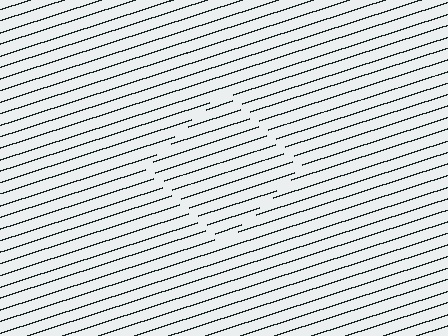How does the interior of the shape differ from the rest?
The interior of the shape contains the same grating, shifted by half a period — the contour is defined by the phase discontinuity where line-ends from the inner and outer gratings abut.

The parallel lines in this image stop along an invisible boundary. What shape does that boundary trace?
An illusory square. The interior of the shape contains the same grating, shifted by half a period — the contour is defined by the phase discontinuity where line-ends from the inner and outer gratings abut.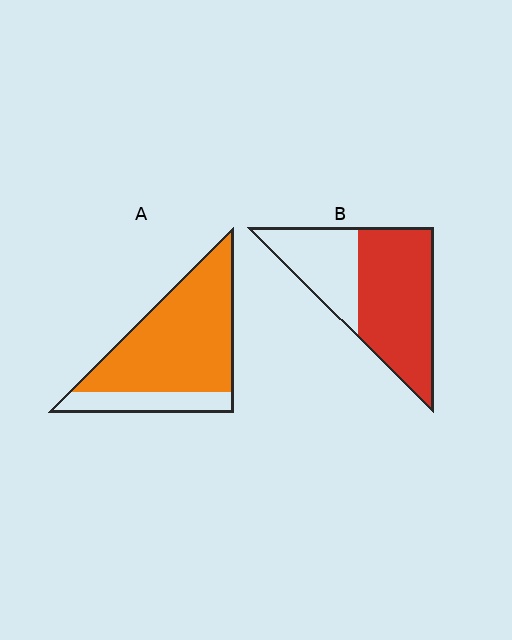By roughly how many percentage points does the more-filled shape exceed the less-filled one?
By roughly 15 percentage points (A over B).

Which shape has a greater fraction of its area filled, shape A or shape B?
Shape A.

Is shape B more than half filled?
Yes.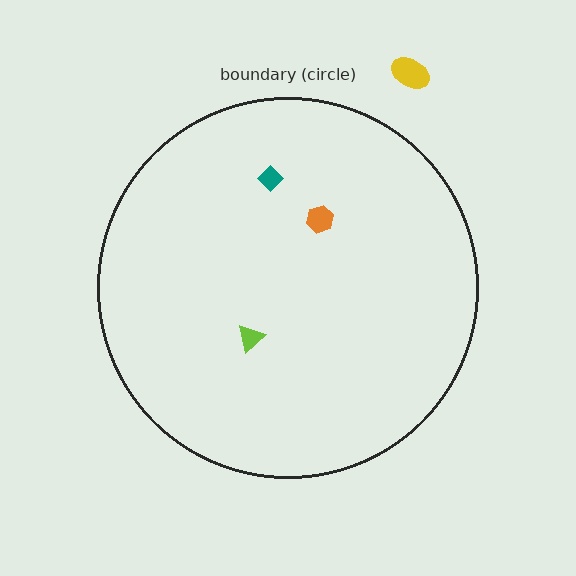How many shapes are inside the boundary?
3 inside, 1 outside.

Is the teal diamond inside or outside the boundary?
Inside.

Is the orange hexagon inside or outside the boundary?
Inside.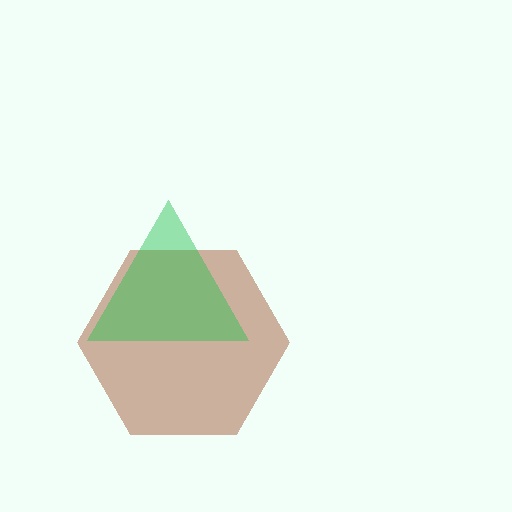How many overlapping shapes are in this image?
There are 2 overlapping shapes in the image.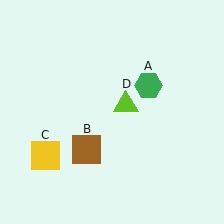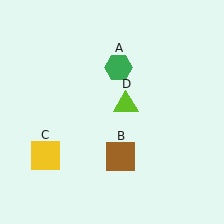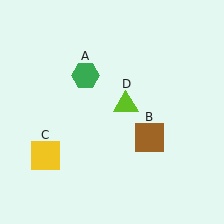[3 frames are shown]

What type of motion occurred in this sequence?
The green hexagon (object A), brown square (object B) rotated counterclockwise around the center of the scene.